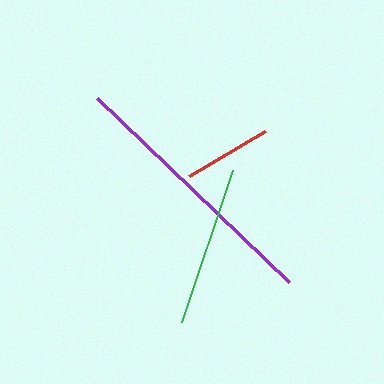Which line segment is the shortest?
The red line is the shortest at approximately 89 pixels.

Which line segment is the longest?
The purple line is the longest at approximately 266 pixels.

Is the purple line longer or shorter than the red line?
The purple line is longer than the red line.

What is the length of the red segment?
The red segment is approximately 89 pixels long.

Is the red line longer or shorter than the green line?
The green line is longer than the red line.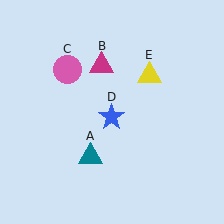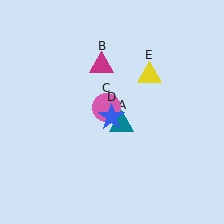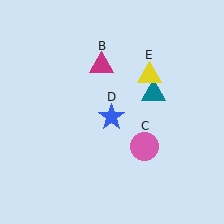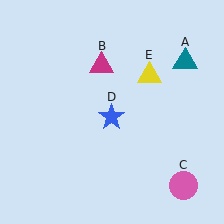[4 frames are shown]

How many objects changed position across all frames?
2 objects changed position: teal triangle (object A), pink circle (object C).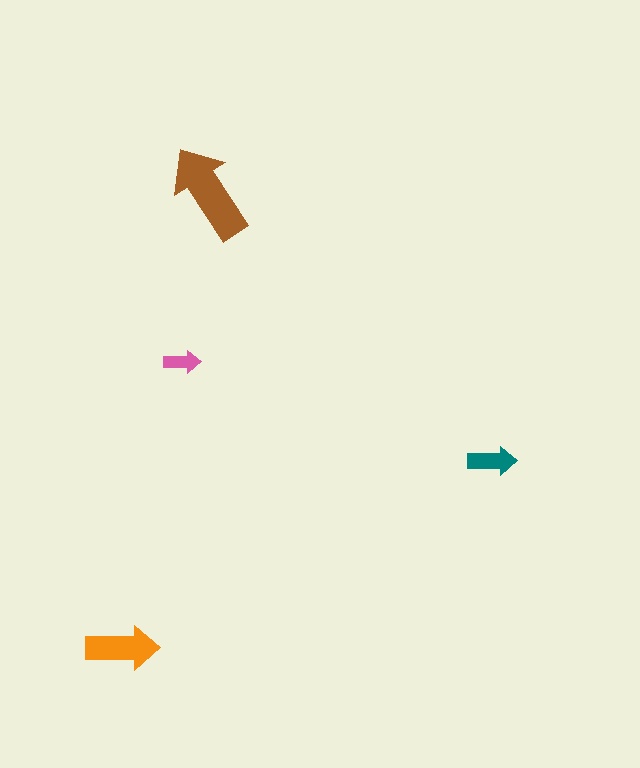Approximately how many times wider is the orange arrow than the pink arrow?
About 2 times wider.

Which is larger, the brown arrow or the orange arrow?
The brown one.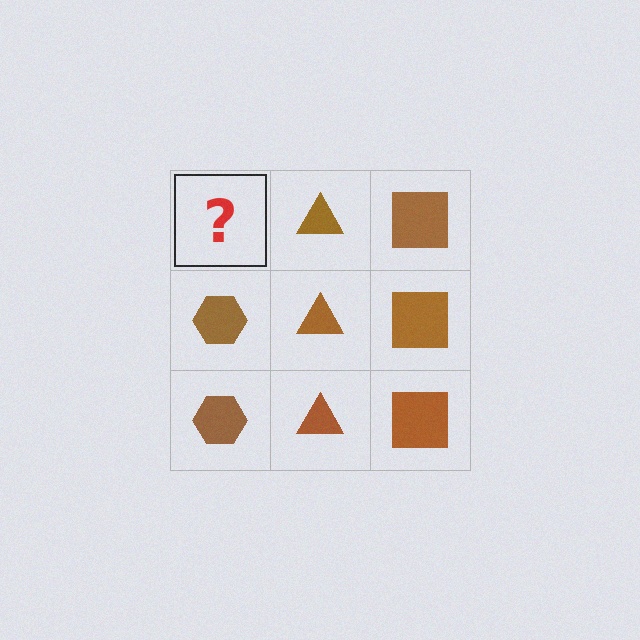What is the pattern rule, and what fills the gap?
The rule is that each column has a consistent shape. The gap should be filled with a brown hexagon.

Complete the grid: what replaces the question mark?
The question mark should be replaced with a brown hexagon.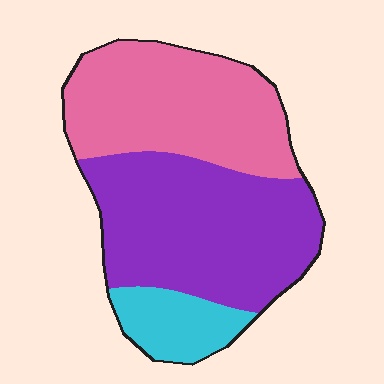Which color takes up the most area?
Purple, at roughly 50%.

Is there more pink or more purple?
Purple.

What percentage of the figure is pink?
Pink covers roughly 40% of the figure.